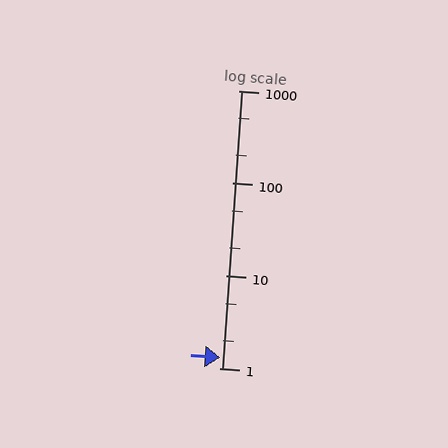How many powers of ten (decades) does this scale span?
The scale spans 3 decades, from 1 to 1000.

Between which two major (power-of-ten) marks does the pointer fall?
The pointer is between 1 and 10.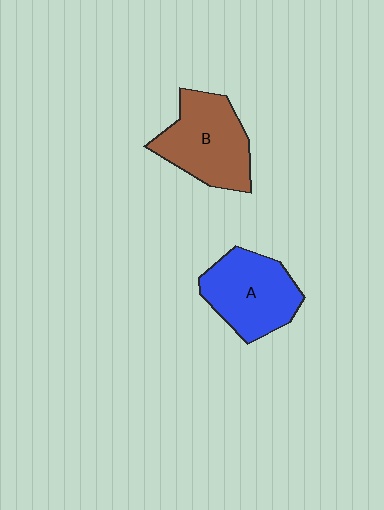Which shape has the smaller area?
Shape A (blue).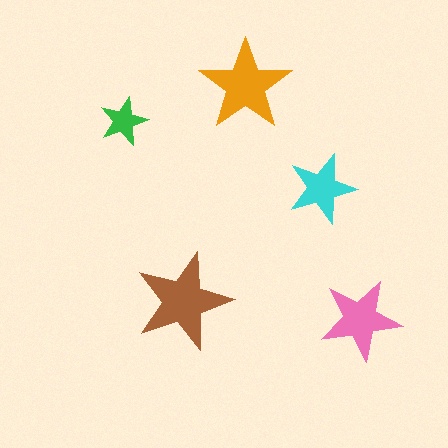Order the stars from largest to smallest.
the brown one, the orange one, the pink one, the cyan one, the green one.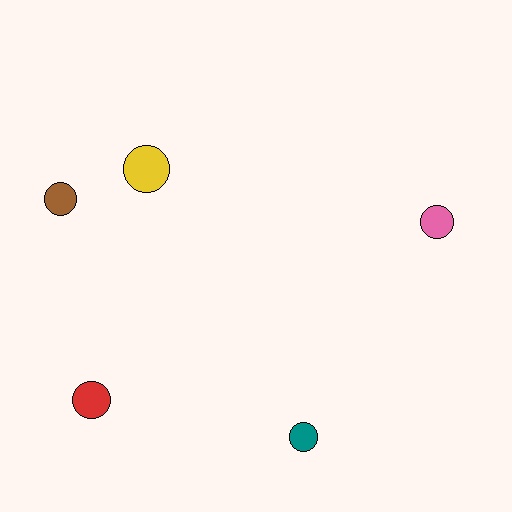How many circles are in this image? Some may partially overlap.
There are 5 circles.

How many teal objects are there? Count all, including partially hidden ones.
There is 1 teal object.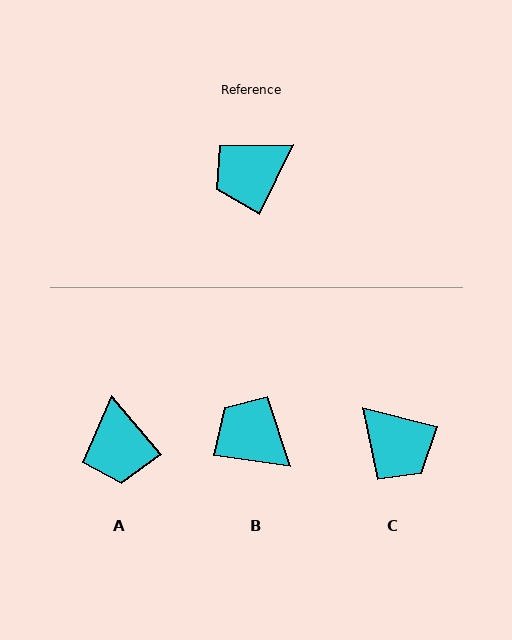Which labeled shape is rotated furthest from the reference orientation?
C, about 101 degrees away.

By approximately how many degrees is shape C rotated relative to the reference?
Approximately 101 degrees counter-clockwise.